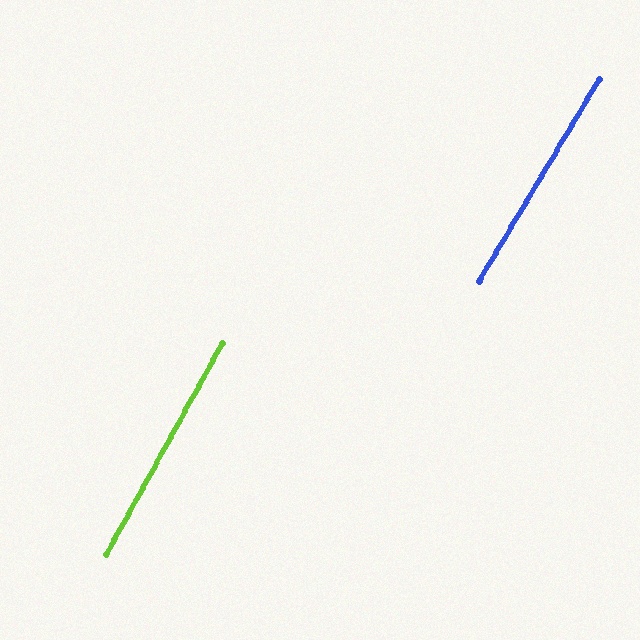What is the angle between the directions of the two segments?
Approximately 2 degrees.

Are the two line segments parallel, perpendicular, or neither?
Parallel — their directions differ by only 2.0°.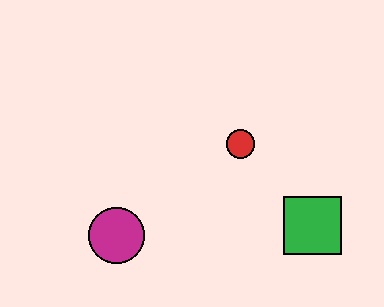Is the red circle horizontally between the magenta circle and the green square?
Yes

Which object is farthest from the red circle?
The magenta circle is farthest from the red circle.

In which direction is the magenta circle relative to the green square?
The magenta circle is to the left of the green square.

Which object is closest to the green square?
The red circle is closest to the green square.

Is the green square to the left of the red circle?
No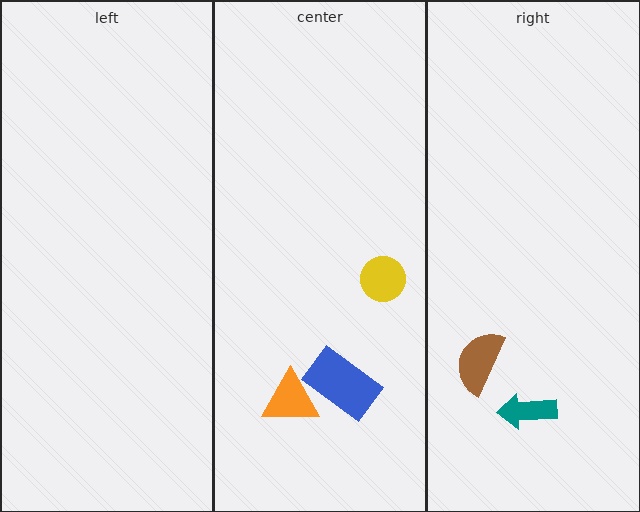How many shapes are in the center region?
3.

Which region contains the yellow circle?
The center region.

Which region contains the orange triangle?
The center region.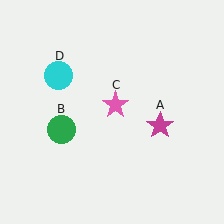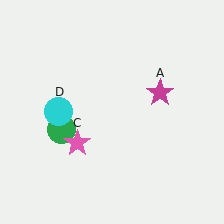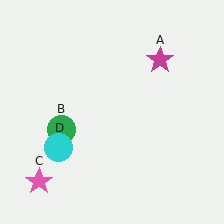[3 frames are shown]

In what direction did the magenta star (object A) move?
The magenta star (object A) moved up.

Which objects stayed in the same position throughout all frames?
Green circle (object B) remained stationary.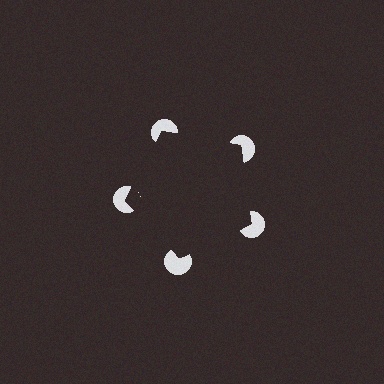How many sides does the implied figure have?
5 sides.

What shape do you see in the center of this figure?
An illusory pentagon — its edges are inferred from the aligned wedge cuts in the pac-man discs, not physically drawn.